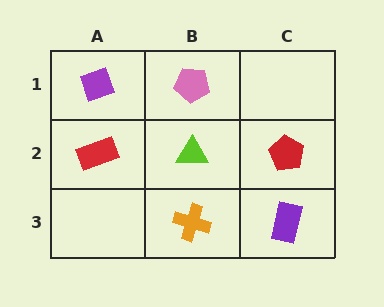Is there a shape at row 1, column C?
No, that cell is empty.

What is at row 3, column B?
An orange cross.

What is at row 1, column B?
A pink pentagon.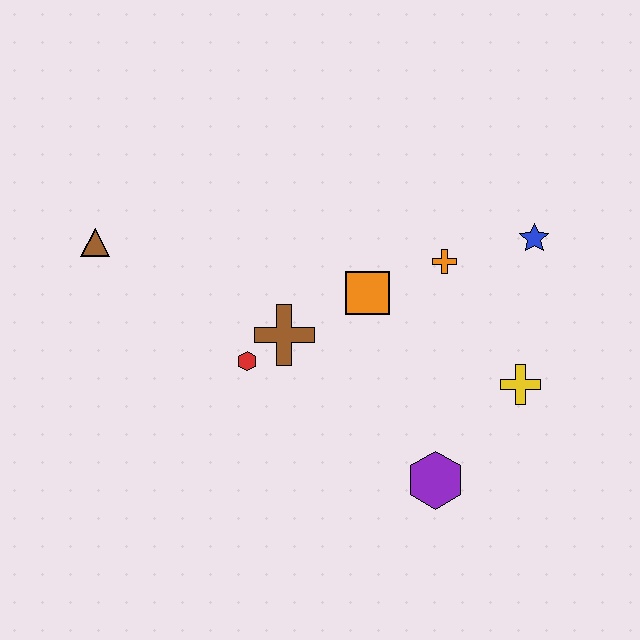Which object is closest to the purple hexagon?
The yellow cross is closest to the purple hexagon.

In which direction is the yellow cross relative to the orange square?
The yellow cross is to the right of the orange square.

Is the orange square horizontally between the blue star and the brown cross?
Yes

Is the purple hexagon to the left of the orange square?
No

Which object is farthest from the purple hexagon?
The brown triangle is farthest from the purple hexagon.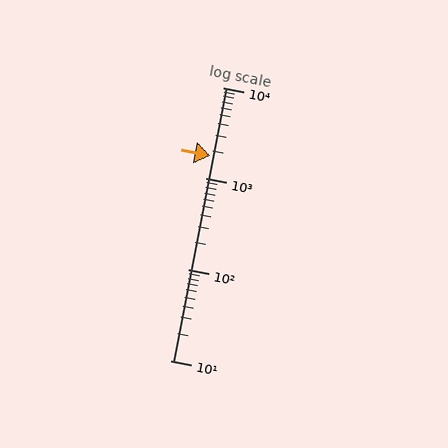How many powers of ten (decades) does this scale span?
The scale spans 3 decades, from 10 to 10000.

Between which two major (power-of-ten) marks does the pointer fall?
The pointer is between 1000 and 10000.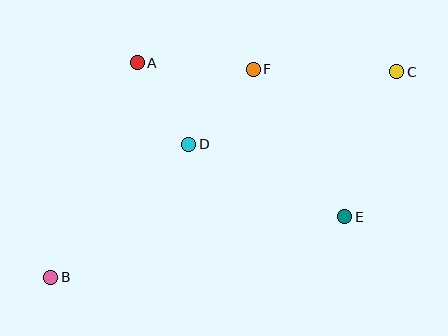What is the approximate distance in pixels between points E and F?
The distance between E and F is approximately 173 pixels.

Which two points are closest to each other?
Points A and D are closest to each other.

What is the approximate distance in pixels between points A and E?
The distance between A and E is approximately 258 pixels.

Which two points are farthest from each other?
Points B and C are farthest from each other.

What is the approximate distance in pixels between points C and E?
The distance between C and E is approximately 154 pixels.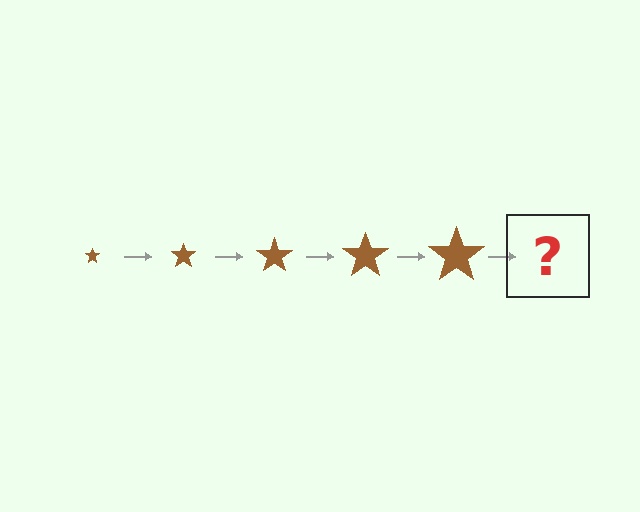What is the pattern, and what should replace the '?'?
The pattern is that the star gets progressively larger each step. The '?' should be a brown star, larger than the previous one.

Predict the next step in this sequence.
The next step is a brown star, larger than the previous one.